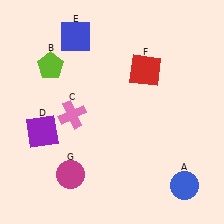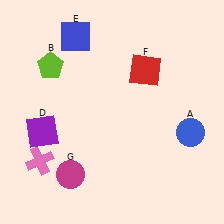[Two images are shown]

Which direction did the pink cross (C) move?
The pink cross (C) moved down.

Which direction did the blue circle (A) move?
The blue circle (A) moved up.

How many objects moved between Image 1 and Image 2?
2 objects moved between the two images.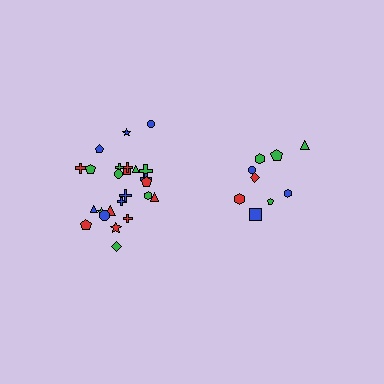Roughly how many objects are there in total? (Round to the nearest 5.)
Roughly 35 objects in total.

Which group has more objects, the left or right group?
The left group.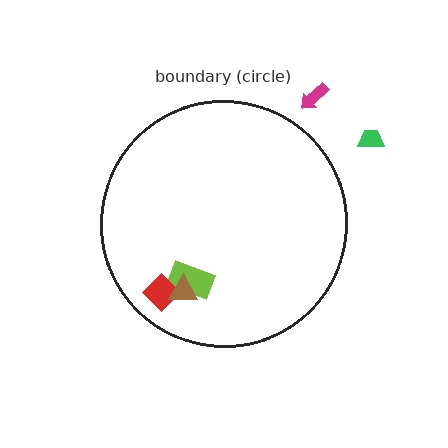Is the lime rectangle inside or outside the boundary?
Inside.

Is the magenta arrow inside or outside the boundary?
Outside.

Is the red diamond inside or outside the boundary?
Inside.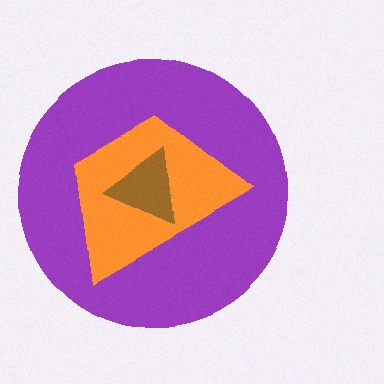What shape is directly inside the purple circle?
The orange trapezoid.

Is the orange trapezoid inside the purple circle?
Yes.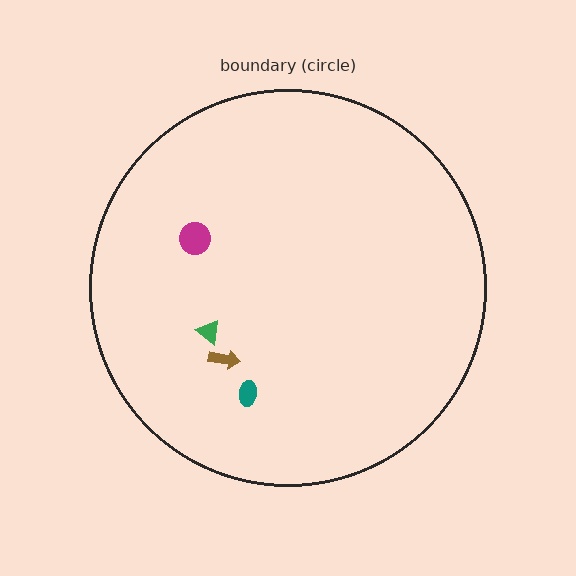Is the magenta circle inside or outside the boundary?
Inside.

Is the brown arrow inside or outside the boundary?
Inside.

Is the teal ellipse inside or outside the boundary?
Inside.